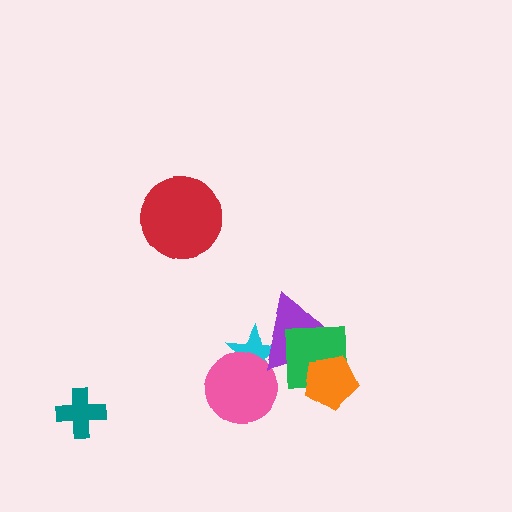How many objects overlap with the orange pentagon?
2 objects overlap with the orange pentagon.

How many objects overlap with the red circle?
0 objects overlap with the red circle.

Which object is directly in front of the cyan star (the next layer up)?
The pink circle is directly in front of the cyan star.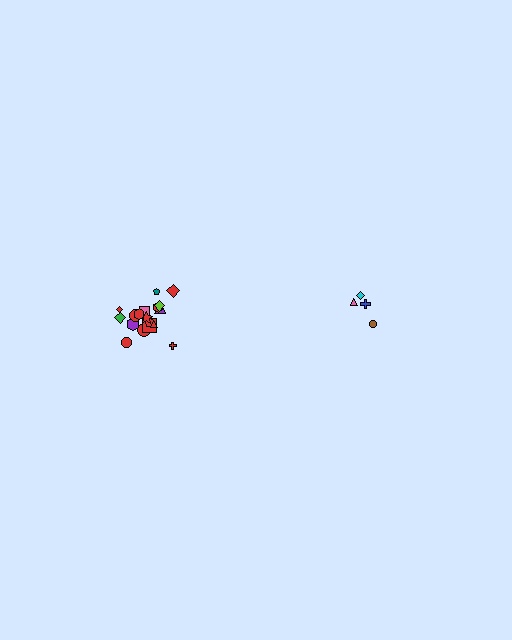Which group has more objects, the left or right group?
The left group.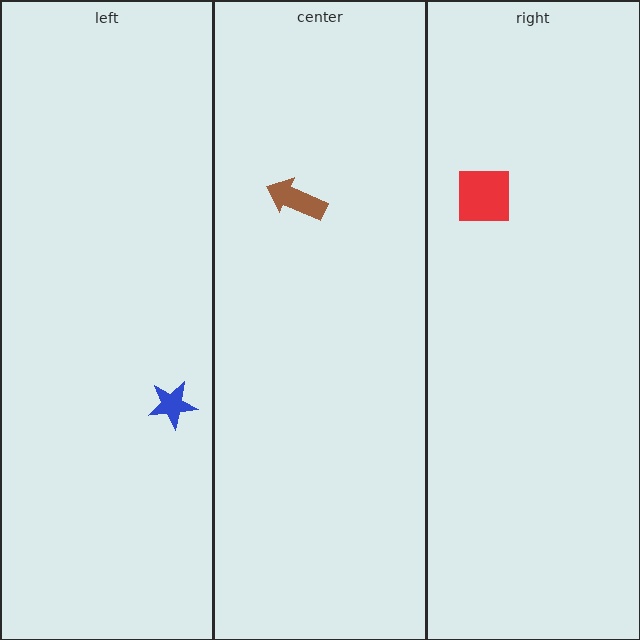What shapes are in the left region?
The blue star.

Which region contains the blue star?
The left region.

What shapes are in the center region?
The brown arrow.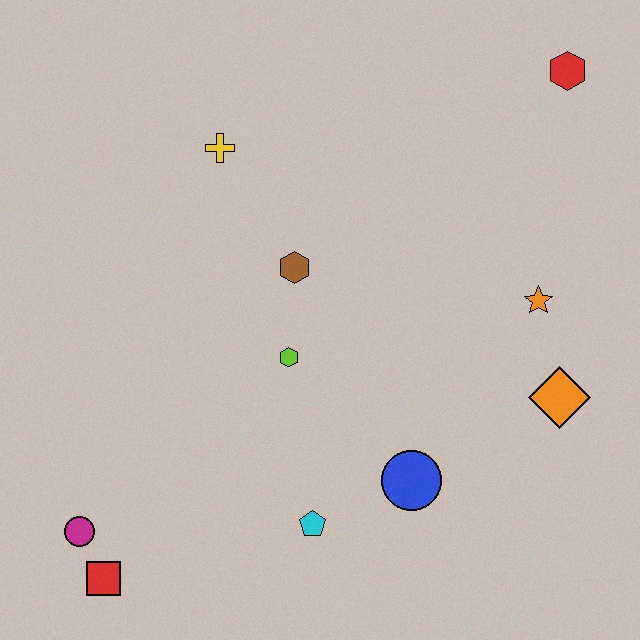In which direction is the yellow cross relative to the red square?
The yellow cross is above the red square.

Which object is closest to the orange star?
The orange diamond is closest to the orange star.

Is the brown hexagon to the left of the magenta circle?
No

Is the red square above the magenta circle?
No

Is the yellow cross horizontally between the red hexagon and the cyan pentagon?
No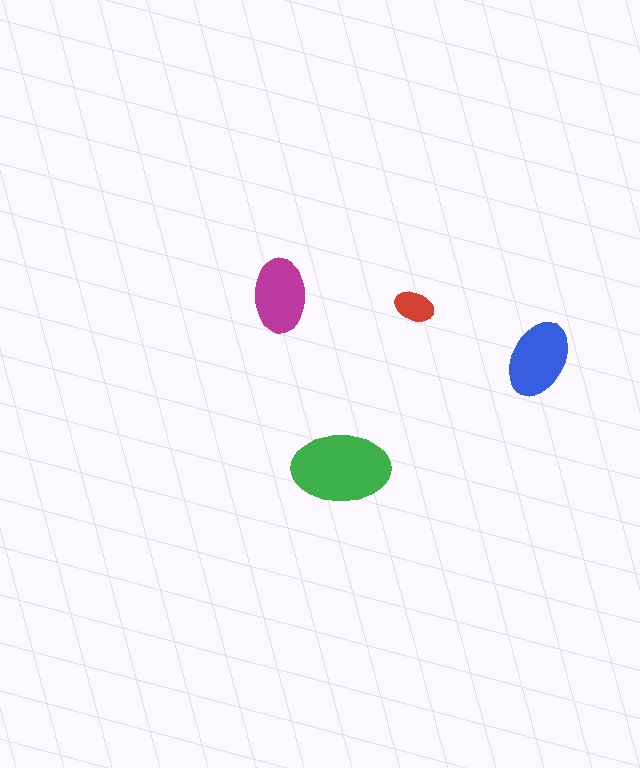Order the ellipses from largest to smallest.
the green one, the blue one, the magenta one, the red one.